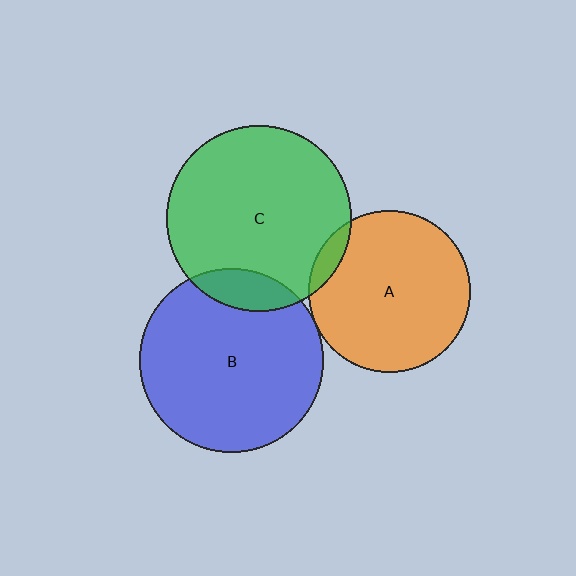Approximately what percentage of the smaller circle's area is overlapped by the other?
Approximately 5%.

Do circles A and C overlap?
Yes.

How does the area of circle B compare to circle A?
Approximately 1.3 times.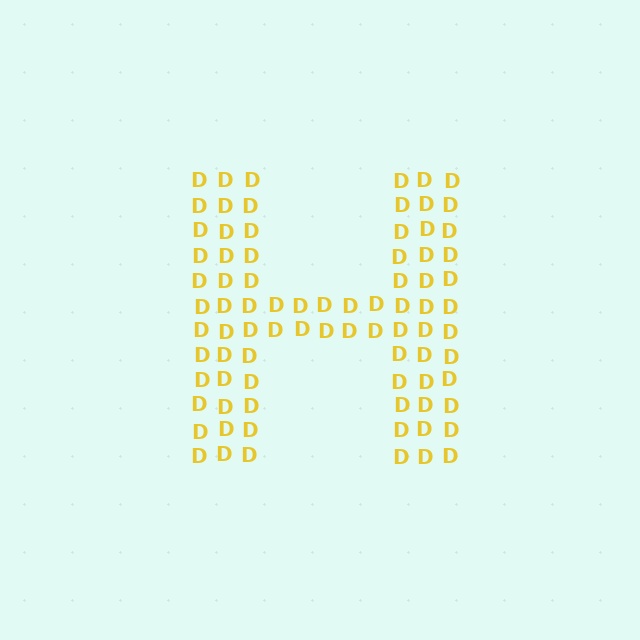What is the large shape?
The large shape is the letter H.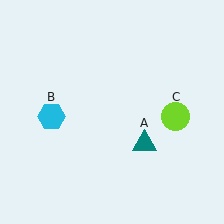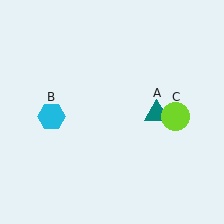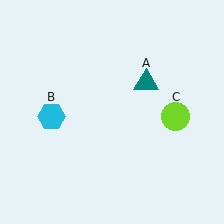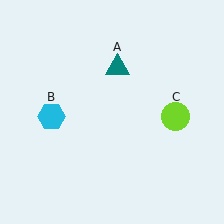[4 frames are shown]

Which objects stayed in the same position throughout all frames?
Cyan hexagon (object B) and lime circle (object C) remained stationary.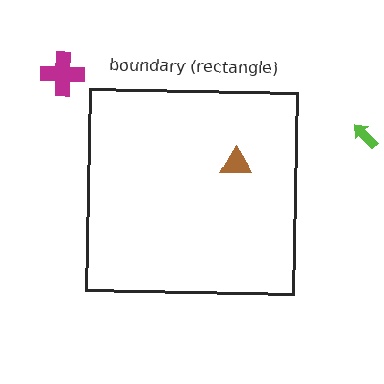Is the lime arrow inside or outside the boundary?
Outside.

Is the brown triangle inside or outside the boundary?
Inside.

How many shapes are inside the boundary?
1 inside, 2 outside.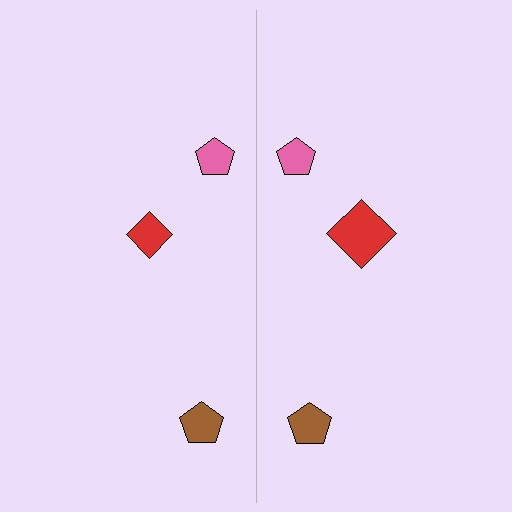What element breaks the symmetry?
The red diamond on the right side has a different size than its mirror counterpart.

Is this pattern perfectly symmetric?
No, the pattern is not perfectly symmetric. The red diamond on the right side has a different size than its mirror counterpart.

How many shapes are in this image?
There are 6 shapes in this image.